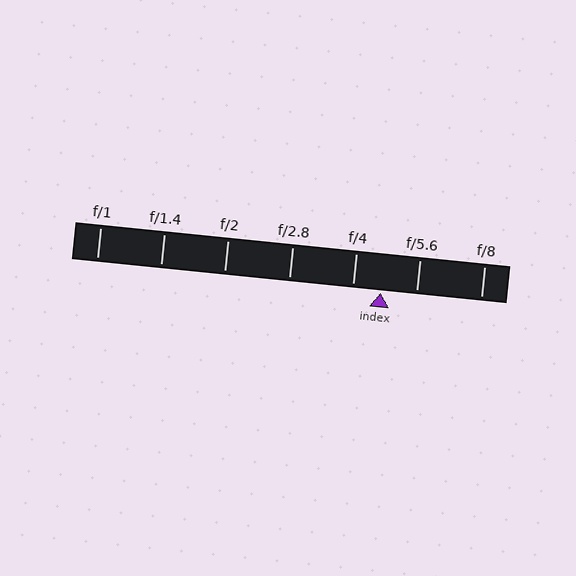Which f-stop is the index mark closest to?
The index mark is closest to f/4.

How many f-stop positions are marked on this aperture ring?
There are 7 f-stop positions marked.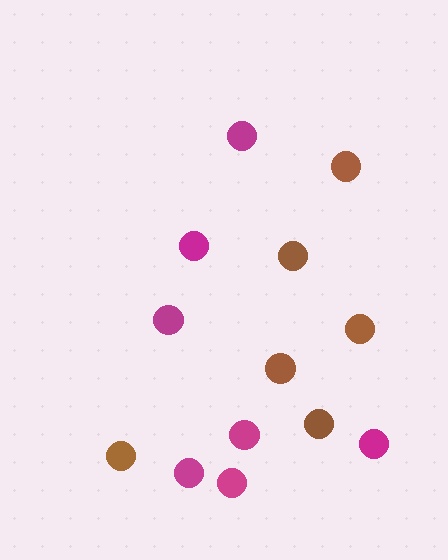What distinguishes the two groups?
There are 2 groups: one group of brown circles (6) and one group of magenta circles (7).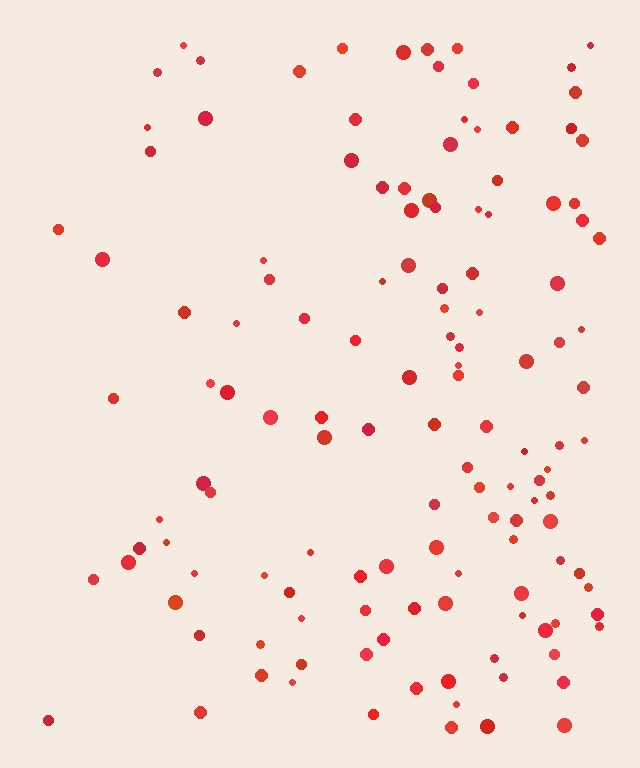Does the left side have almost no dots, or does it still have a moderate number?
Still a moderate number, just noticeably fewer than the right.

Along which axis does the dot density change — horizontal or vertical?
Horizontal.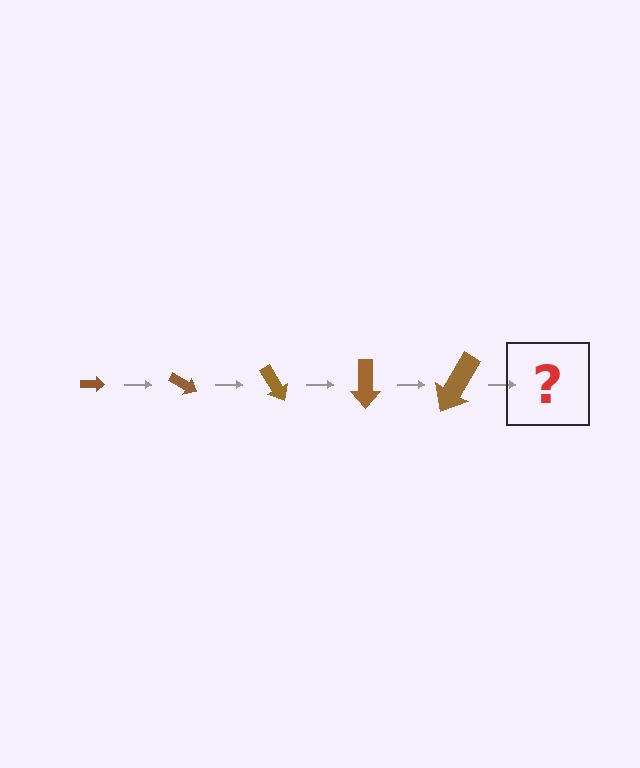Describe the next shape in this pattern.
It should be an arrow, larger than the previous one and rotated 150 degrees from the start.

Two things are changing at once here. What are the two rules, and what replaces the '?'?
The two rules are that the arrow grows larger each step and it rotates 30 degrees each step. The '?' should be an arrow, larger than the previous one and rotated 150 degrees from the start.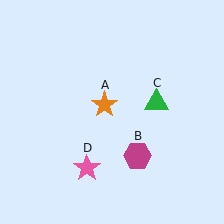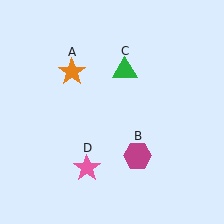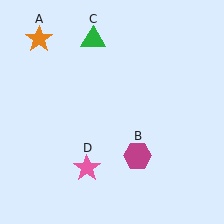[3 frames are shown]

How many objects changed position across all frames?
2 objects changed position: orange star (object A), green triangle (object C).